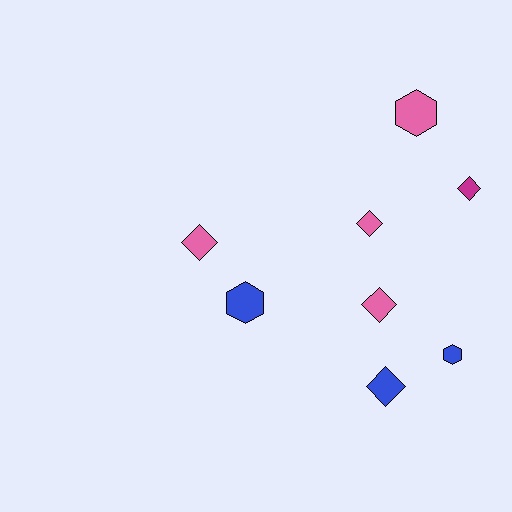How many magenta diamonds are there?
There is 1 magenta diamond.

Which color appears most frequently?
Pink, with 4 objects.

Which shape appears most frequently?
Diamond, with 5 objects.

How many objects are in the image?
There are 8 objects.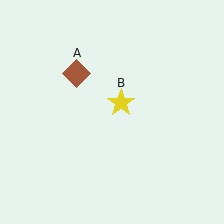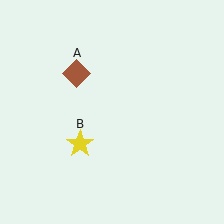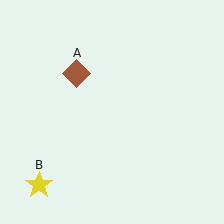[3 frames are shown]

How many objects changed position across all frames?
1 object changed position: yellow star (object B).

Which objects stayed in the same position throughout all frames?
Brown diamond (object A) remained stationary.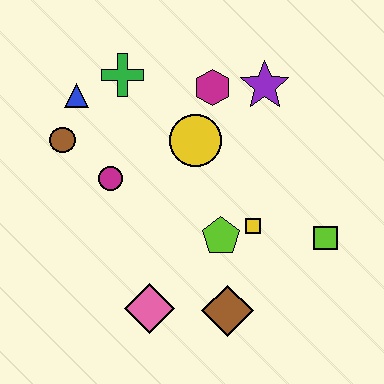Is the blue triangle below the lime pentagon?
No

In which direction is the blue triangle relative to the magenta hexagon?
The blue triangle is to the left of the magenta hexagon.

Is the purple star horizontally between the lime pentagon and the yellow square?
No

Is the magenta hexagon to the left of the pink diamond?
No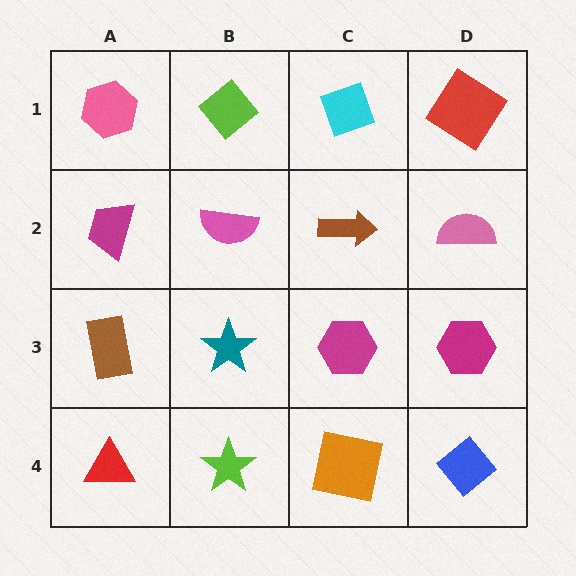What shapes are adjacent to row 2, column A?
A pink hexagon (row 1, column A), a brown rectangle (row 3, column A), a pink semicircle (row 2, column B).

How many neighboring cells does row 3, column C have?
4.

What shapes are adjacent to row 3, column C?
A brown arrow (row 2, column C), an orange square (row 4, column C), a teal star (row 3, column B), a magenta hexagon (row 3, column D).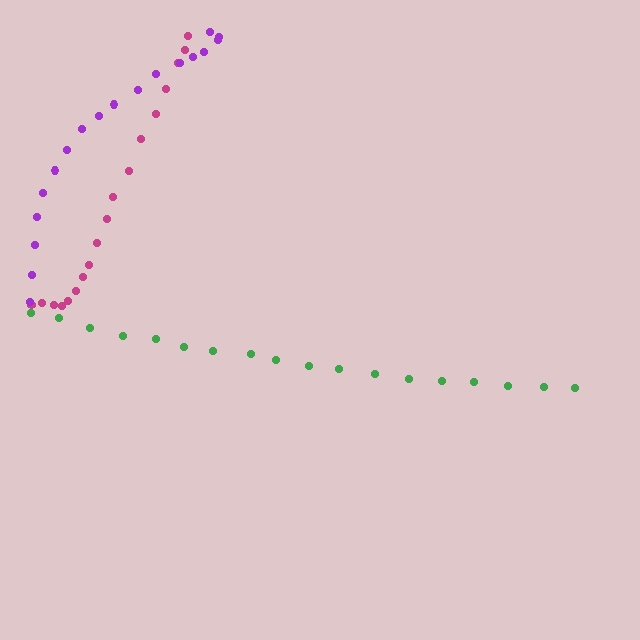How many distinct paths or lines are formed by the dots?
There are 3 distinct paths.